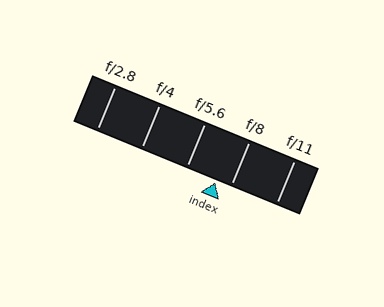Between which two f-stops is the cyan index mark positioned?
The index mark is between f/5.6 and f/8.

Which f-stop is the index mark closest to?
The index mark is closest to f/8.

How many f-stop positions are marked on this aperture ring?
There are 5 f-stop positions marked.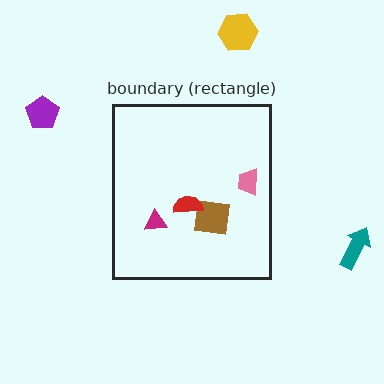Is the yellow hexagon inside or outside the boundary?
Outside.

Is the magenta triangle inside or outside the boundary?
Inside.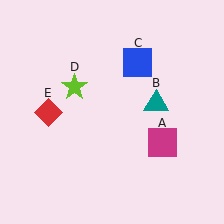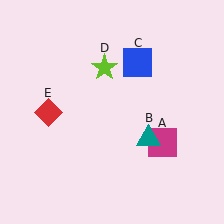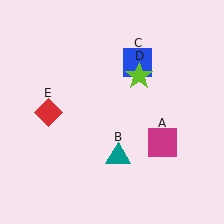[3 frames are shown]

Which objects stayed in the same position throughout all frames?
Magenta square (object A) and blue square (object C) and red diamond (object E) remained stationary.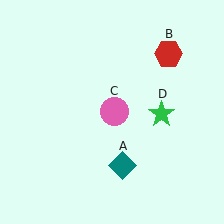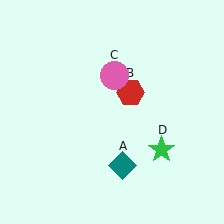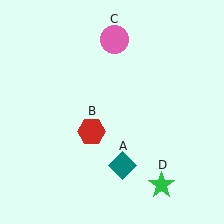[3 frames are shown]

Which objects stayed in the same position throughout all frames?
Teal diamond (object A) remained stationary.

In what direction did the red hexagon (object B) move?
The red hexagon (object B) moved down and to the left.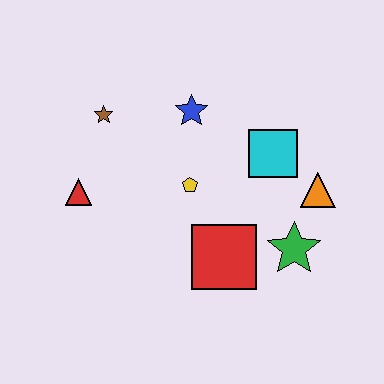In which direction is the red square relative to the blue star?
The red square is below the blue star.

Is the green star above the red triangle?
No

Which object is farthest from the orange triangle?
The red triangle is farthest from the orange triangle.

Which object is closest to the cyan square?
The orange triangle is closest to the cyan square.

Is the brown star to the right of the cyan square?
No